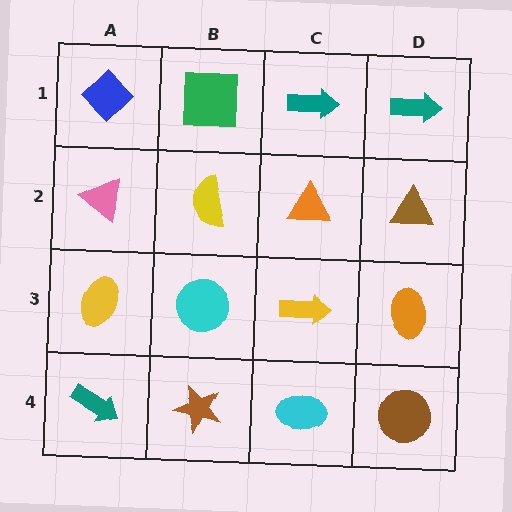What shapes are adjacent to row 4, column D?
An orange ellipse (row 3, column D), a cyan ellipse (row 4, column C).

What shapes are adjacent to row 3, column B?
A yellow semicircle (row 2, column B), a brown star (row 4, column B), a yellow ellipse (row 3, column A), a yellow arrow (row 3, column C).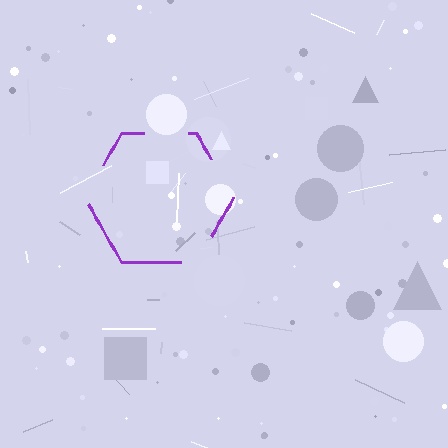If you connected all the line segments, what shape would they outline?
They would outline a hexagon.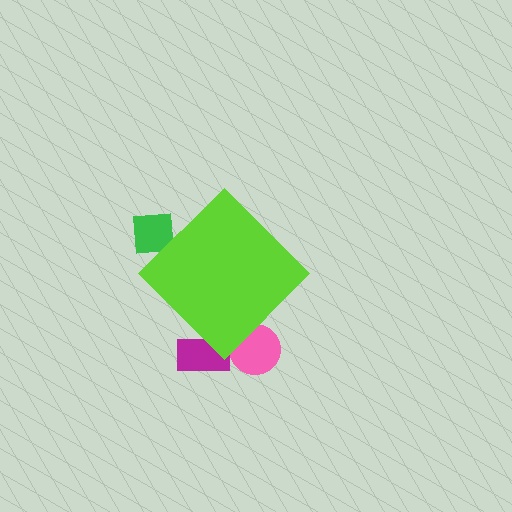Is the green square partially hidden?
Yes, the green square is partially hidden behind the lime diamond.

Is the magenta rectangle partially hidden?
Yes, the magenta rectangle is partially hidden behind the lime diamond.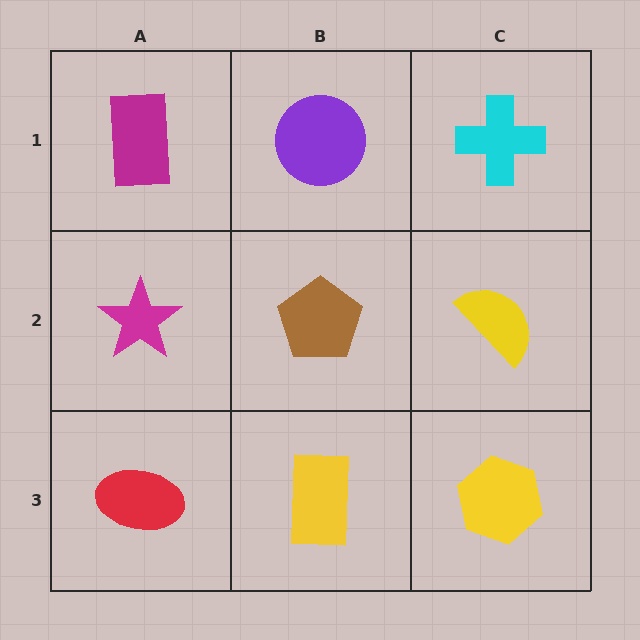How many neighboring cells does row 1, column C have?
2.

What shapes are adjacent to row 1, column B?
A brown pentagon (row 2, column B), a magenta rectangle (row 1, column A), a cyan cross (row 1, column C).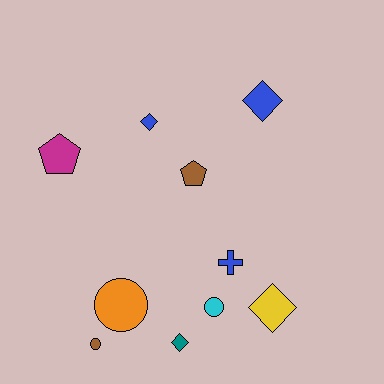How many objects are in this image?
There are 10 objects.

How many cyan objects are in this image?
There is 1 cyan object.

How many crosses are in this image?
There is 1 cross.